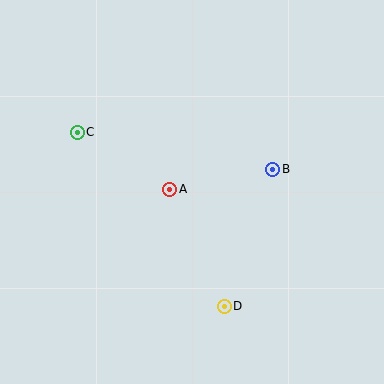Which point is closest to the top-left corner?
Point C is closest to the top-left corner.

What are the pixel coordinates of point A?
Point A is at (170, 189).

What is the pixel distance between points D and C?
The distance between D and C is 228 pixels.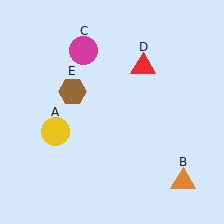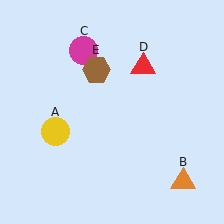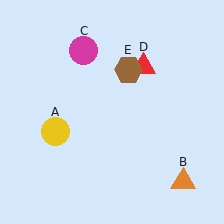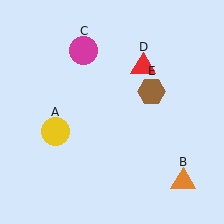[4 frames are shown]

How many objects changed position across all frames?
1 object changed position: brown hexagon (object E).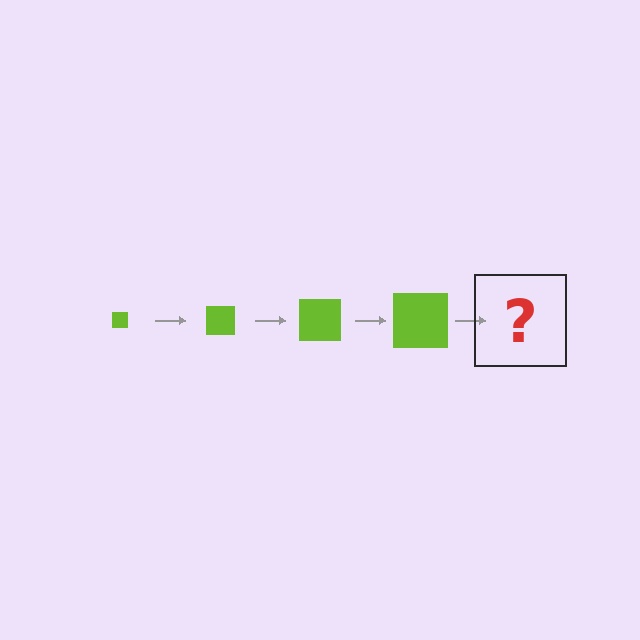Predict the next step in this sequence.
The next step is a lime square, larger than the previous one.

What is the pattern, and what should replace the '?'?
The pattern is that the square gets progressively larger each step. The '?' should be a lime square, larger than the previous one.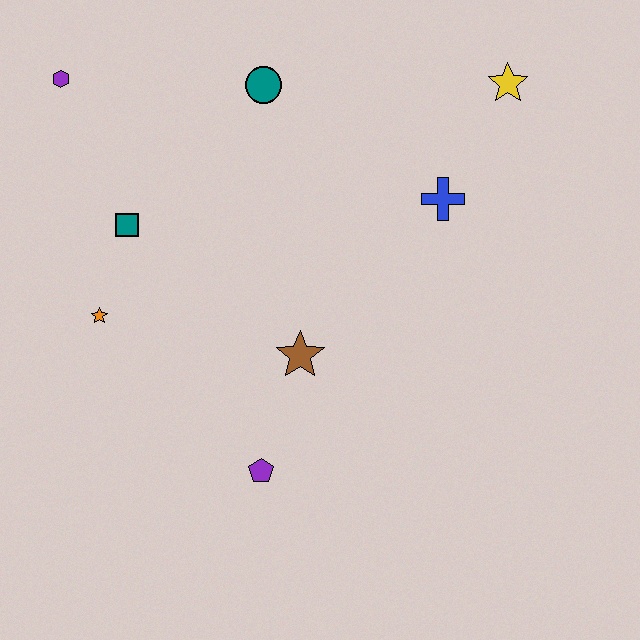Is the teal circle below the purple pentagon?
No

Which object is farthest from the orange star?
The yellow star is farthest from the orange star.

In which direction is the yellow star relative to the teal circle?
The yellow star is to the right of the teal circle.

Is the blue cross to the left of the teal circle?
No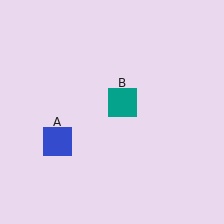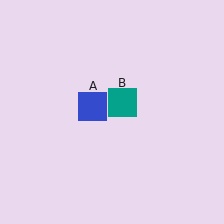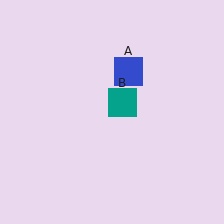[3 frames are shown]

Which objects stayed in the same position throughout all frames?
Teal square (object B) remained stationary.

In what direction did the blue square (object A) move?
The blue square (object A) moved up and to the right.